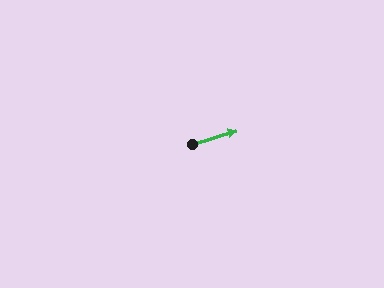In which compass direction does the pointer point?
East.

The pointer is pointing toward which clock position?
Roughly 2 o'clock.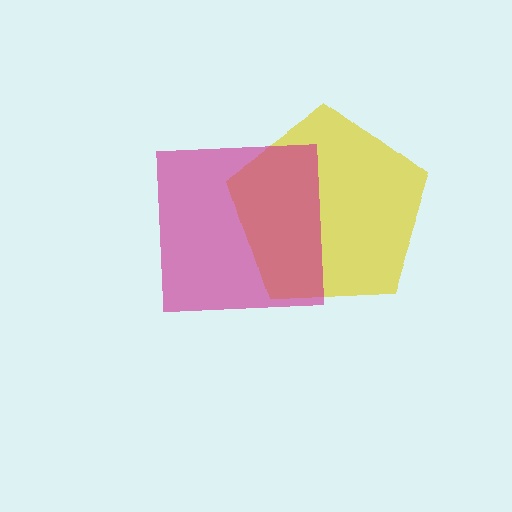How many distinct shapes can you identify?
There are 2 distinct shapes: a yellow pentagon, a magenta square.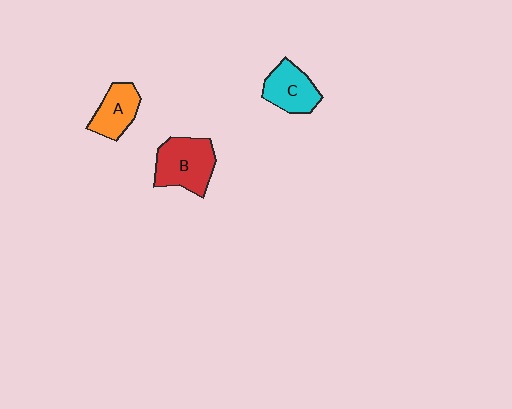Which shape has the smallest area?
Shape A (orange).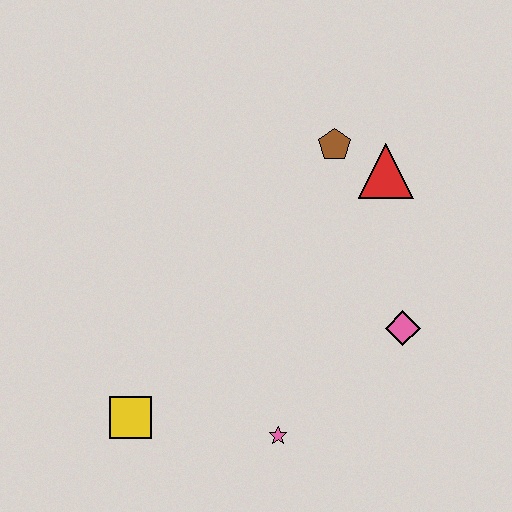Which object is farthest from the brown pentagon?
The yellow square is farthest from the brown pentagon.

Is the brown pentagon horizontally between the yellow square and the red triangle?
Yes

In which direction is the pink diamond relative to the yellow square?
The pink diamond is to the right of the yellow square.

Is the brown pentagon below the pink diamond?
No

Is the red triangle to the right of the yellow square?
Yes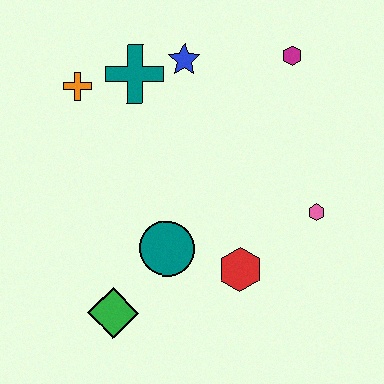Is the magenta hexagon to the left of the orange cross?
No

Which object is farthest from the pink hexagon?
The orange cross is farthest from the pink hexagon.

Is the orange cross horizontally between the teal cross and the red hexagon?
No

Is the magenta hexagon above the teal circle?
Yes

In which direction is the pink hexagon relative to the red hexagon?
The pink hexagon is to the right of the red hexagon.